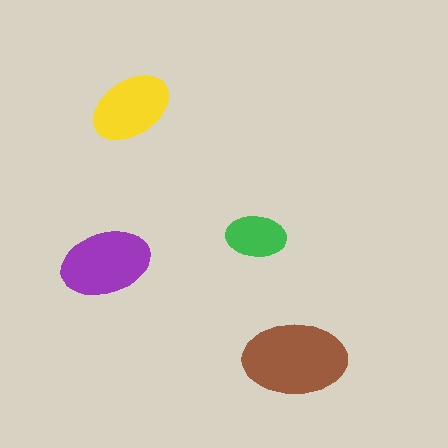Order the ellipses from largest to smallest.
the brown one, the purple one, the yellow one, the green one.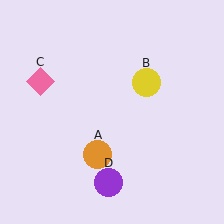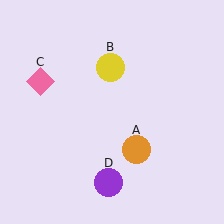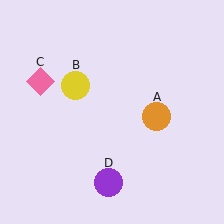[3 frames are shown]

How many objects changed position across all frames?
2 objects changed position: orange circle (object A), yellow circle (object B).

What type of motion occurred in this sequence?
The orange circle (object A), yellow circle (object B) rotated counterclockwise around the center of the scene.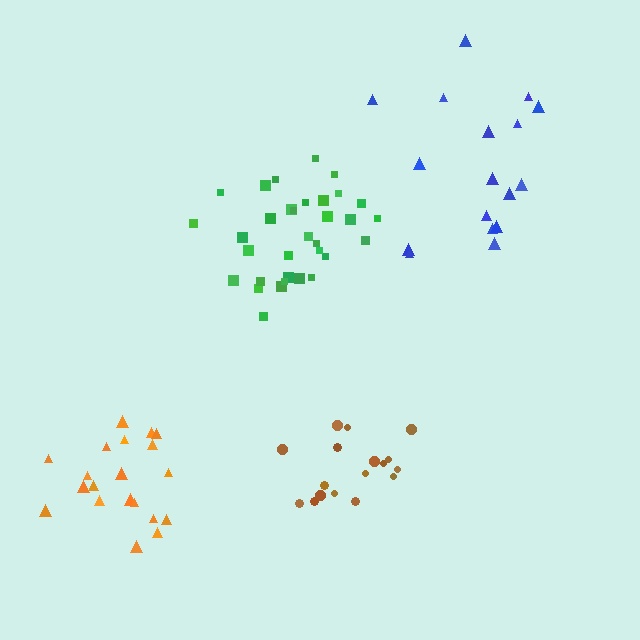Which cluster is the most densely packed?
Green.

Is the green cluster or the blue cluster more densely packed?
Green.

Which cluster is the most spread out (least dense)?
Blue.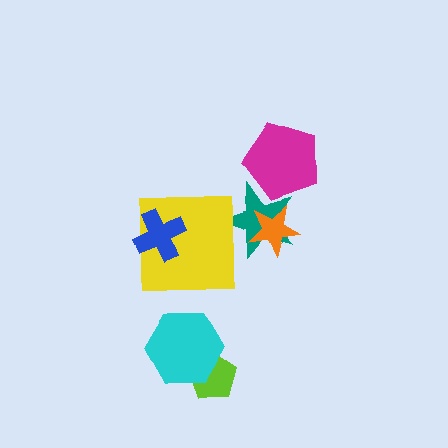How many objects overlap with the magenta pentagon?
1 object overlaps with the magenta pentagon.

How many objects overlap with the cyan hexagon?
1 object overlaps with the cyan hexagon.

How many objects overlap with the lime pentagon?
1 object overlaps with the lime pentagon.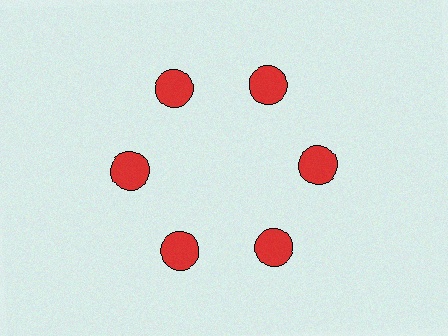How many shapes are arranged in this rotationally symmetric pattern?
There are 6 shapes, arranged in 6 groups of 1.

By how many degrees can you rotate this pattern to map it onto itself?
The pattern maps onto itself every 60 degrees of rotation.